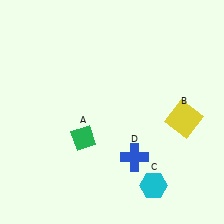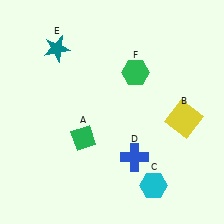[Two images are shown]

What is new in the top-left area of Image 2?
A teal star (E) was added in the top-left area of Image 2.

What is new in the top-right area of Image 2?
A green hexagon (F) was added in the top-right area of Image 2.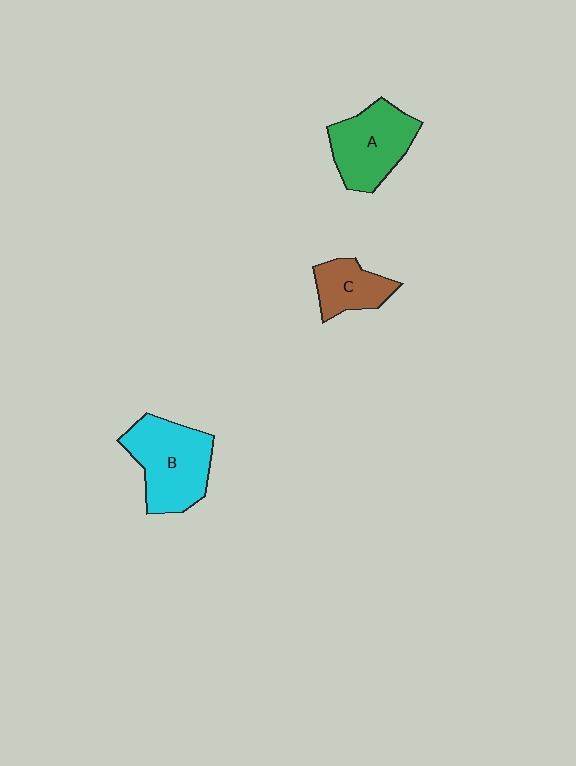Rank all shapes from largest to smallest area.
From largest to smallest: B (cyan), A (green), C (brown).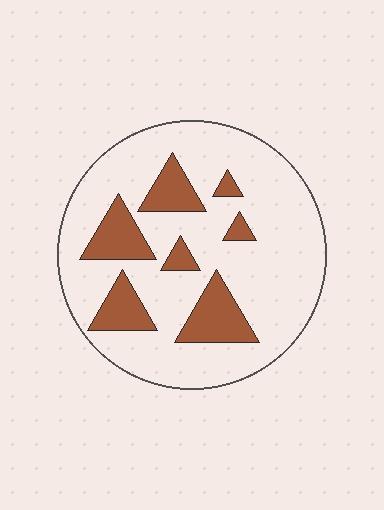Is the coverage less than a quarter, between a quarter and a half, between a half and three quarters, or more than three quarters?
Less than a quarter.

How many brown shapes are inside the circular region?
7.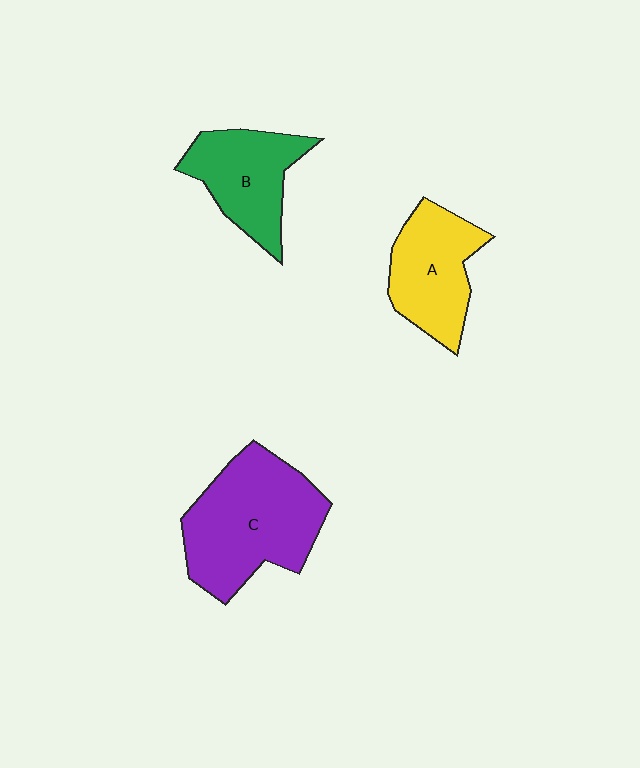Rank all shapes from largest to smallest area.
From largest to smallest: C (purple), A (yellow), B (green).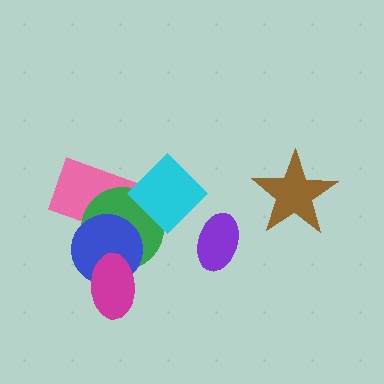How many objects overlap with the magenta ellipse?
2 objects overlap with the magenta ellipse.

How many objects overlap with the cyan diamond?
2 objects overlap with the cyan diamond.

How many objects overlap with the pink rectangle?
3 objects overlap with the pink rectangle.